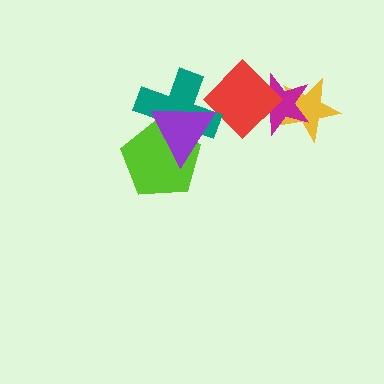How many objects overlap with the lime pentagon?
2 objects overlap with the lime pentagon.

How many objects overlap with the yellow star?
1 object overlaps with the yellow star.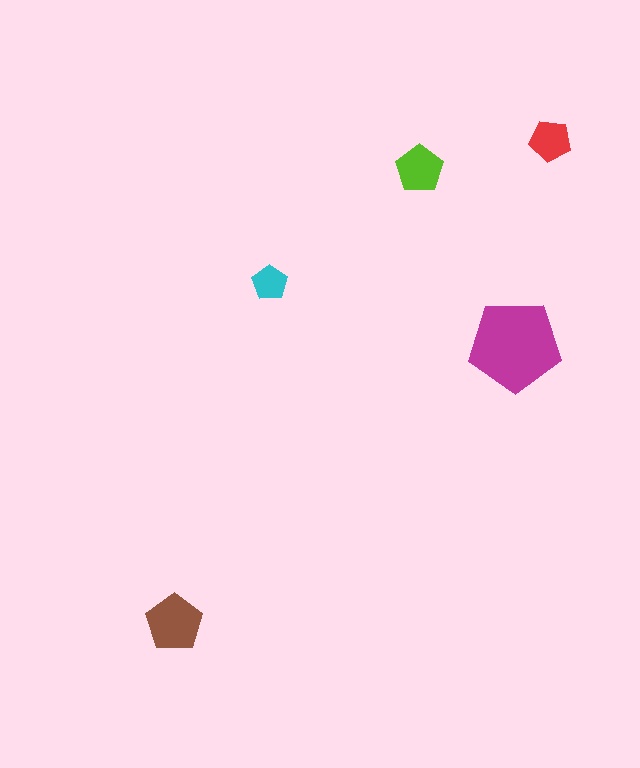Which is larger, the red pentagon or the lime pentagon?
The lime one.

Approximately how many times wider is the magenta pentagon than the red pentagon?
About 2 times wider.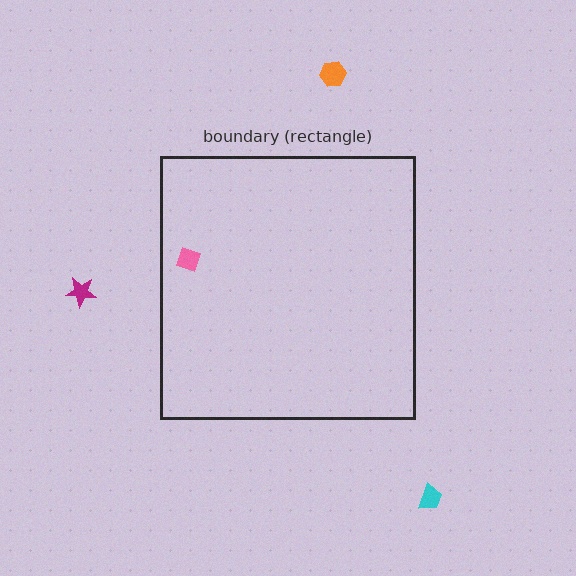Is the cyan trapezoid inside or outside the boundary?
Outside.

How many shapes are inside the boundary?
1 inside, 3 outside.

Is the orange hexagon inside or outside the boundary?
Outside.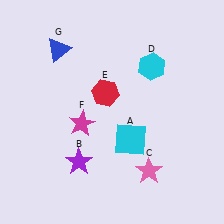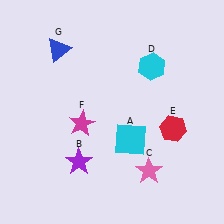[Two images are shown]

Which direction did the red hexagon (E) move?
The red hexagon (E) moved right.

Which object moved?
The red hexagon (E) moved right.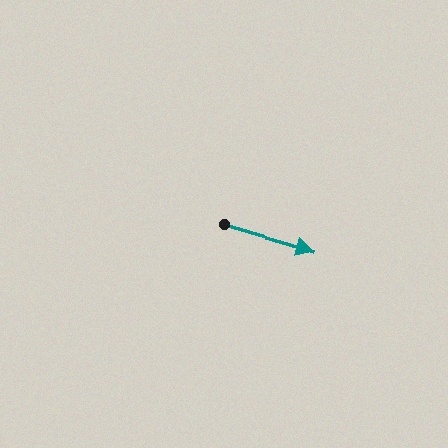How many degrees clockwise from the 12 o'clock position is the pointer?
Approximately 106 degrees.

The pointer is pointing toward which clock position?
Roughly 4 o'clock.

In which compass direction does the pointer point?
East.